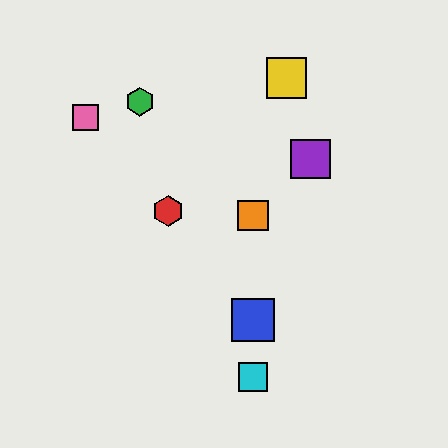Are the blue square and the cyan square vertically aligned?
Yes, both are at x≈253.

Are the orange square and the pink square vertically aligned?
No, the orange square is at x≈253 and the pink square is at x≈86.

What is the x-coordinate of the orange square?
The orange square is at x≈253.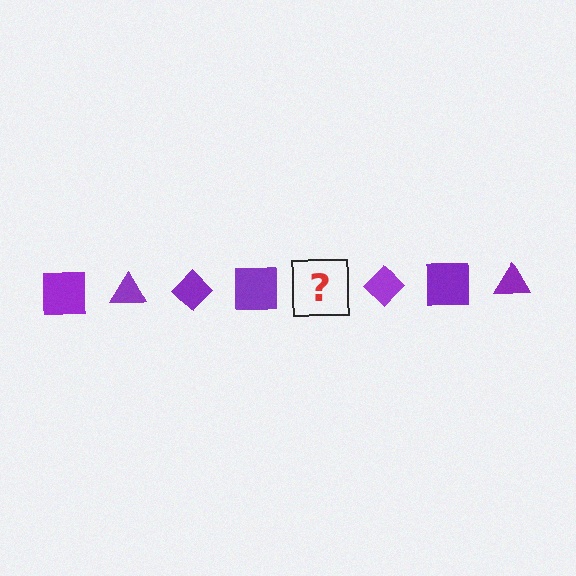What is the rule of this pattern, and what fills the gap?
The rule is that the pattern cycles through square, triangle, diamond shapes in purple. The gap should be filled with a purple triangle.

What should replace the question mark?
The question mark should be replaced with a purple triangle.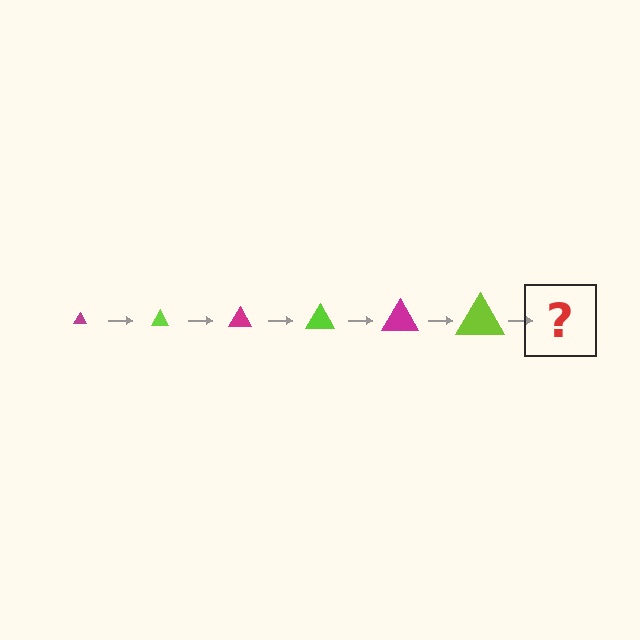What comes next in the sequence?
The next element should be a magenta triangle, larger than the previous one.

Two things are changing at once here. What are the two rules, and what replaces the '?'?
The two rules are that the triangle grows larger each step and the color cycles through magenta and lime. The '?' should be a magenta triangle, larger than the previous one.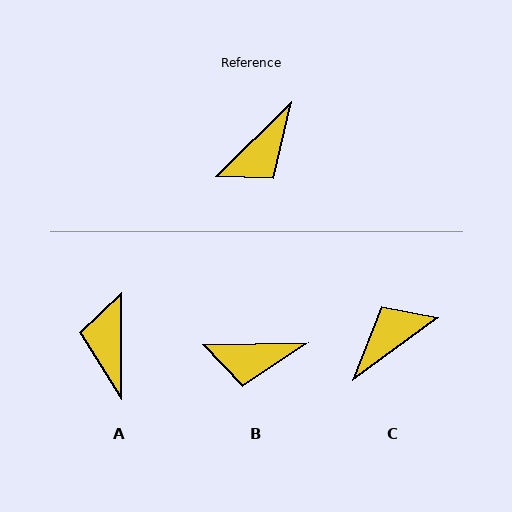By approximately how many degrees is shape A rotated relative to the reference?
Approximately 135 degrees clockwise.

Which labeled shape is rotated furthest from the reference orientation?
C, about 171 degrees away.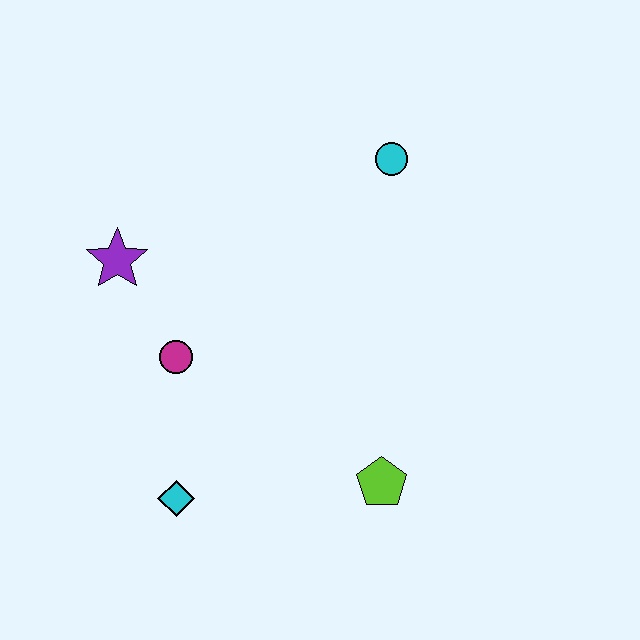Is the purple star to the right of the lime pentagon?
No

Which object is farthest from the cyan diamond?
The cyan circle is farthest from the cyan diamond.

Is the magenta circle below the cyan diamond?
No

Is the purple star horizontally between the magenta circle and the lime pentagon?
No